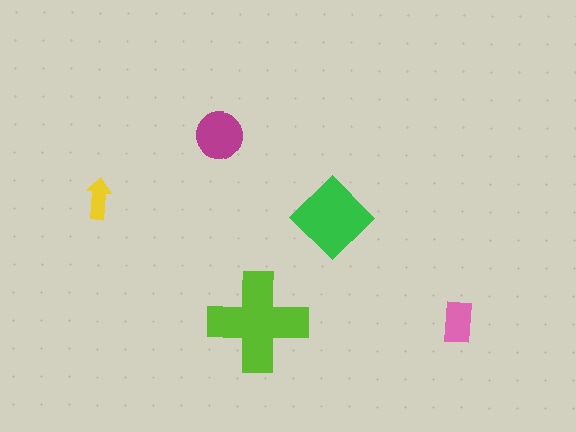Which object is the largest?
The lime cross.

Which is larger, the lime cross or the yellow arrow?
The lime cross.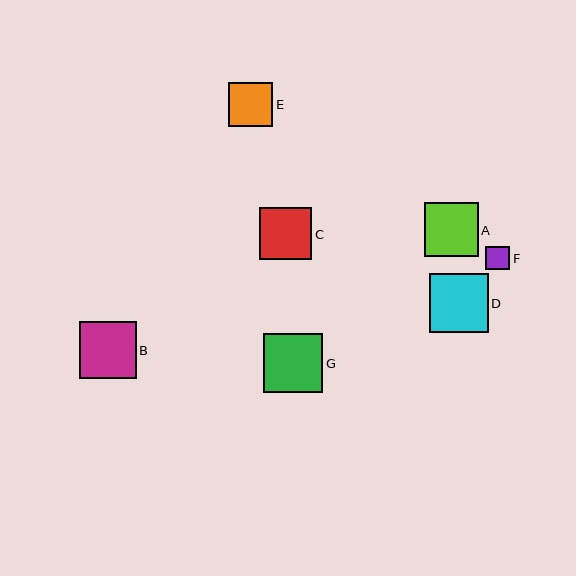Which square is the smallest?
Square F is the smallest with a size of approximately 24 pixels.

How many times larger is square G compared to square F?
Square G is approximately 2.5 times the size of square F.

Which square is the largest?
Square G is the largest with a size of approximately 59 pixels.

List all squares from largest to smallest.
From largest to smallest: G, D, B, A, C, E, F.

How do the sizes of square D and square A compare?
Square D and square A are approximately the same size.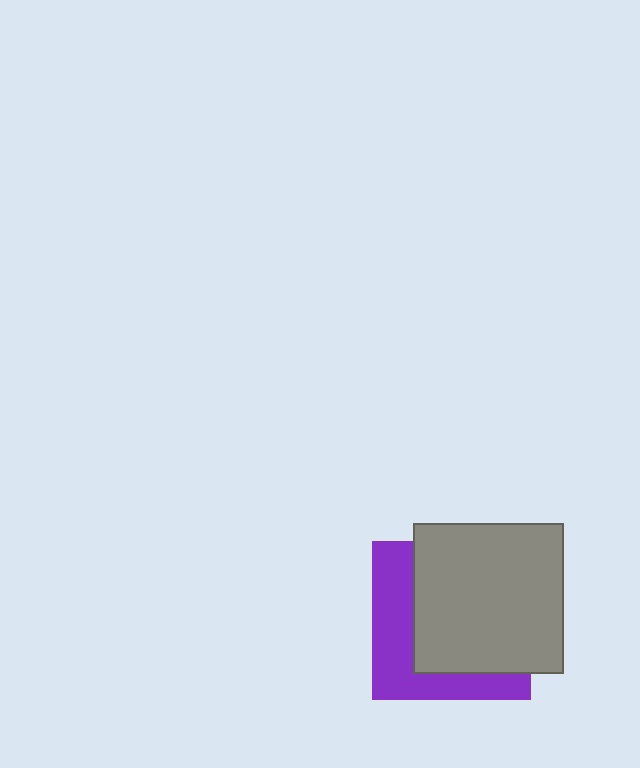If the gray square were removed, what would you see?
You would see the complete purple square.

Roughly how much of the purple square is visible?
A small part of it is visible (roughly 38%).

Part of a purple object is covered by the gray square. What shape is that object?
It is a square.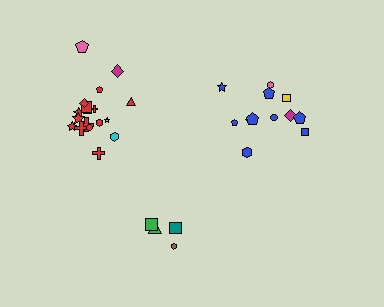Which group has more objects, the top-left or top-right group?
The top-left group.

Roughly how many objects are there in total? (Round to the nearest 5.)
Roughly 35 objects in total.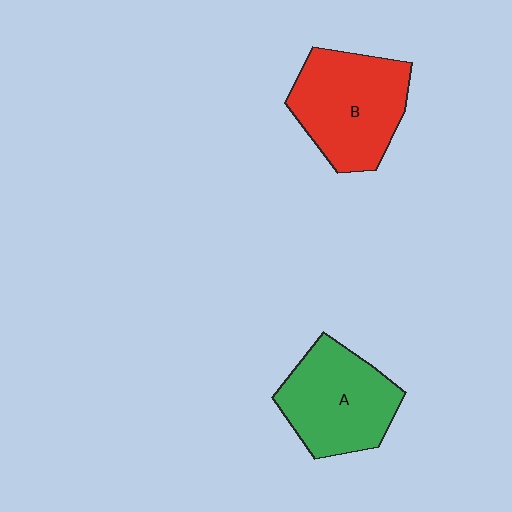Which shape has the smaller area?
Shape A (green).